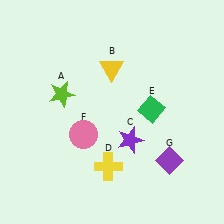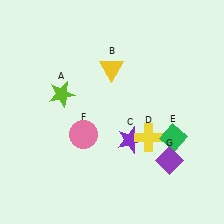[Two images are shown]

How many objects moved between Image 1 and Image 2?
2 objects moved between the two images.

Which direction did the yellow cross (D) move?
The yellow cross (D) moved right.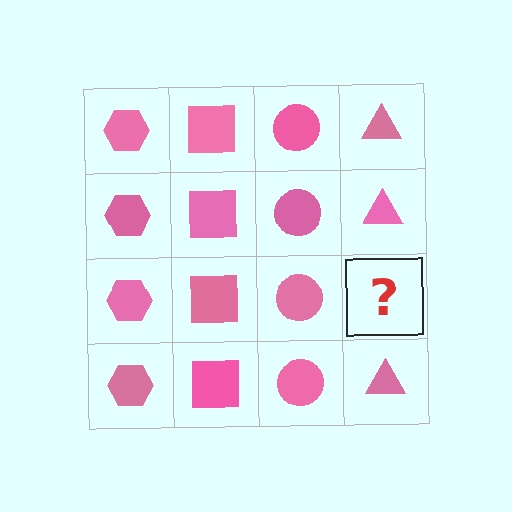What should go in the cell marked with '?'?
The missing cell should contain a pink triangle.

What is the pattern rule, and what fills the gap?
The rule is that each column has a consistent shape. The gap should be filled with a pink triangle.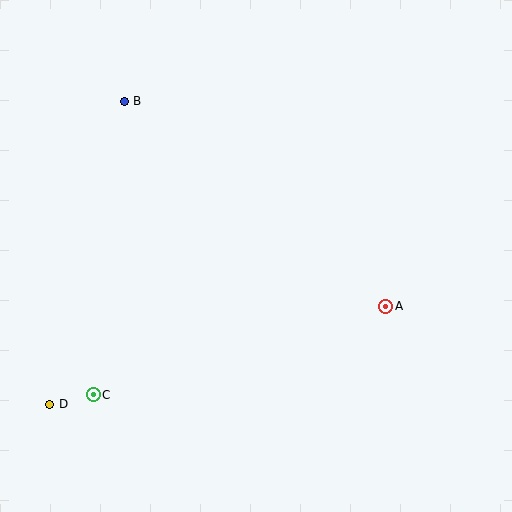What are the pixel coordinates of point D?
Point D is at (50, 404).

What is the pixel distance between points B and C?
The distance between B and C is 295 pixels.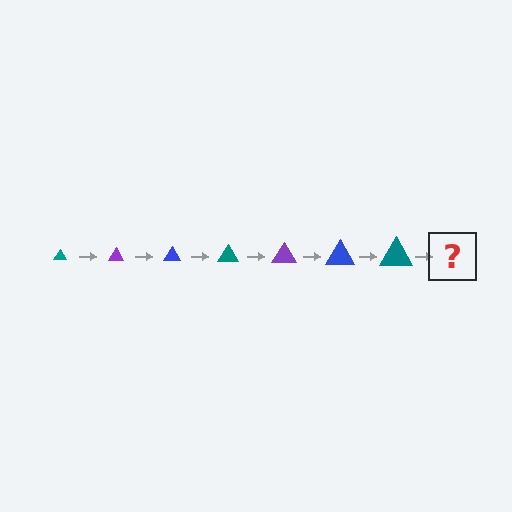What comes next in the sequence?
The next element should be a purple triangle, larger than the previous one.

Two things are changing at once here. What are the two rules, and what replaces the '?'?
The two rules are that the triangle grows larger each step and the color cycles through teal, purple, and blue. The '?' should be a purple triangle, larger than the previous one.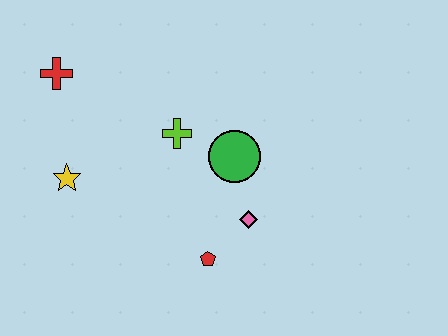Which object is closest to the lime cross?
The green circle is closest to the lime cross.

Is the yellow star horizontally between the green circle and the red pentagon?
No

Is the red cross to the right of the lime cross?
No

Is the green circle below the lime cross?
Yes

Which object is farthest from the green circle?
The red cross is farthest from the green circle.